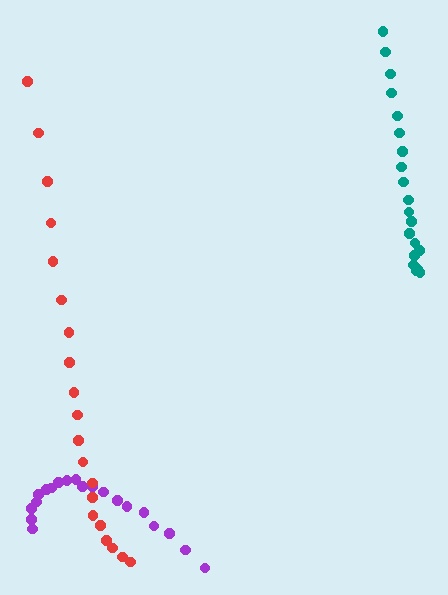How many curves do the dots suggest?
There are 3 distinct paths.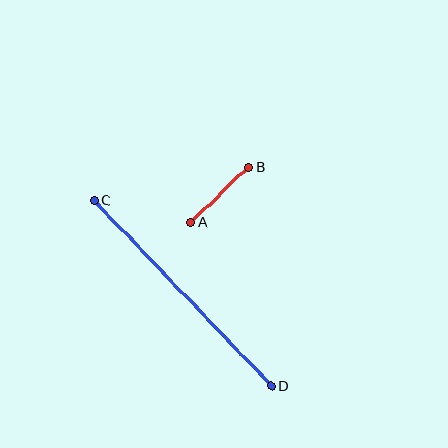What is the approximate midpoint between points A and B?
The midpoint is at approximately (220, 195) pixels.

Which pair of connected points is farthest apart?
Points C and D are farthest apart.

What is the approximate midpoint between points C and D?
The midpoint is at approximately (183, 293) pixels.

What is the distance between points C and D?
The distance is approximately 257 pixels.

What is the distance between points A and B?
The distance is approximately 80 pixels.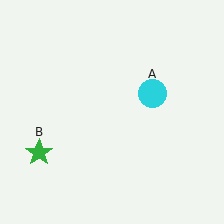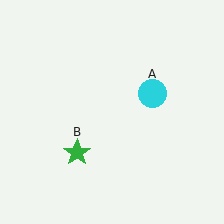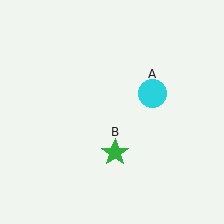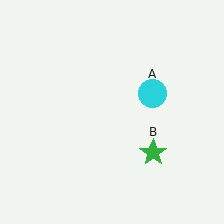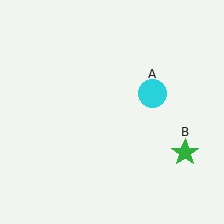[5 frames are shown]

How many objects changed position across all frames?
1 object changed position: green star (object B).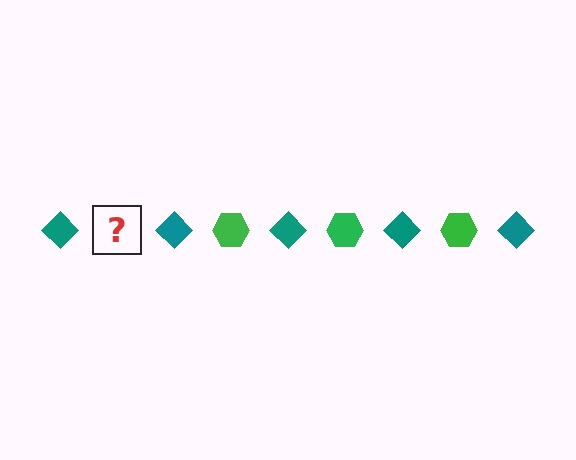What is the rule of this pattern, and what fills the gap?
The rule is that the pattern alternates between teal diamond and green hexagon. The gap should be filled with a green hexagon.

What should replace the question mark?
The question mark should be replaced with a green hexagon.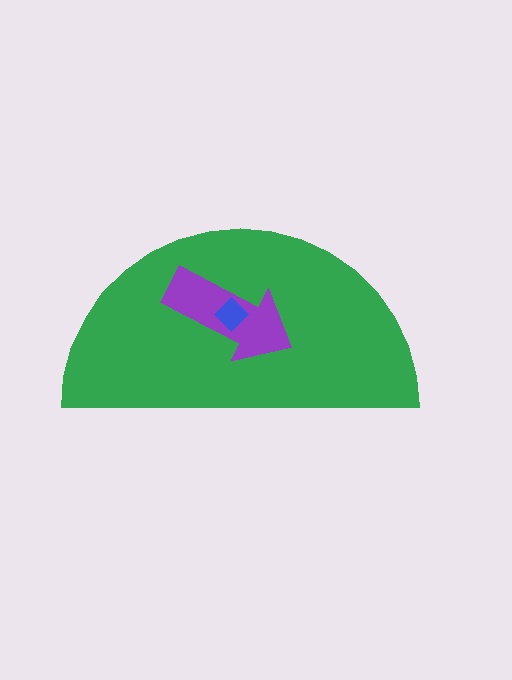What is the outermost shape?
The green semicircle.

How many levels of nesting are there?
3.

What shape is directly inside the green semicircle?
The purple arrow.